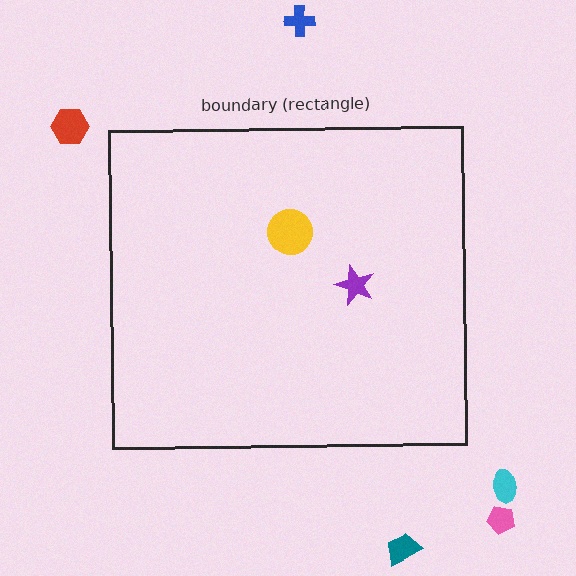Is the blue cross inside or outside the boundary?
Outside.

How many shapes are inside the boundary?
2 inside, 5 outside.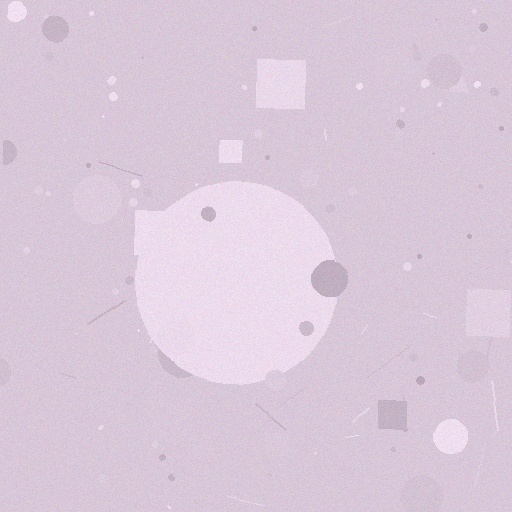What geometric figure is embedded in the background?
A circle is embedded in the background.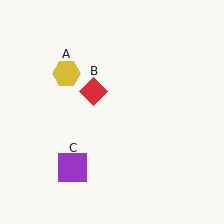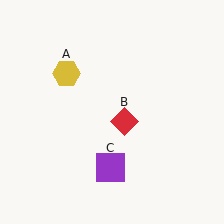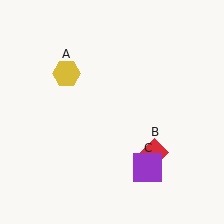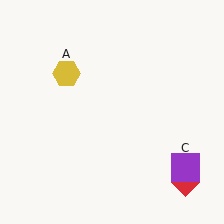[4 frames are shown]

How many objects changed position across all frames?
2 objects changed position: red diamond (object B), purple square (object C).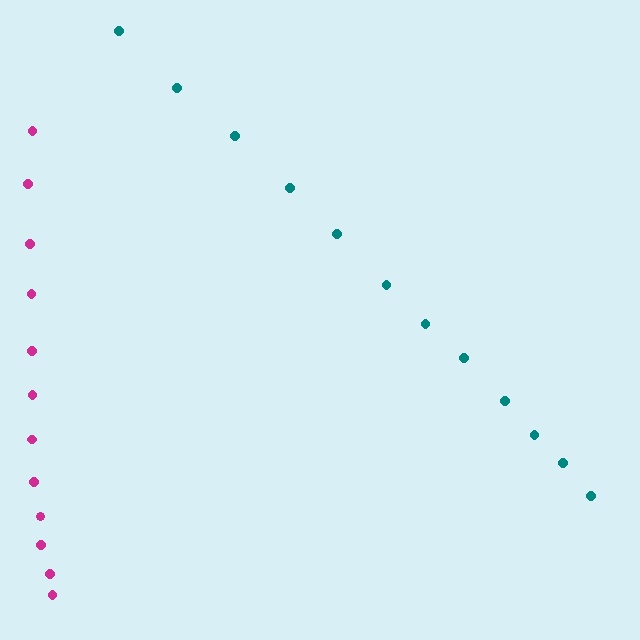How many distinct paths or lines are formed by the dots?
There are 2 distinct paths.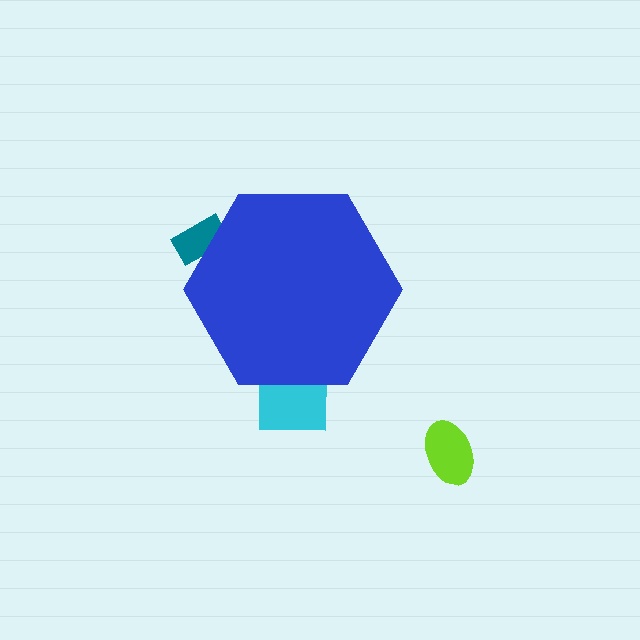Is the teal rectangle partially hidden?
Yes, the teal rectangle is partially hidden behind the blue hexagon.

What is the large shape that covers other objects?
A blue hexagon.